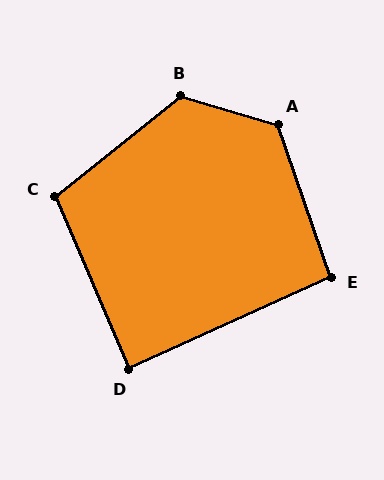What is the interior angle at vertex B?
Approximately 125 degrees (obtuse).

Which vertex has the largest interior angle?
A, at approximately 125 degrees.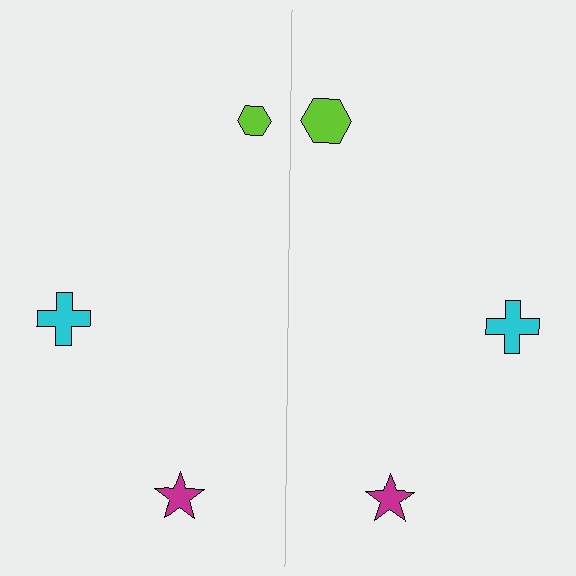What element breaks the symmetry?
The lime hexagon on the right side has a different size than its mirror counterpart.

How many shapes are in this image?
There are 6 shapes in this image.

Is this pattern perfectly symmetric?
No, the pattern is not perfectly symmetric. The lime hexagon on the right side has a different size than its mirror counterpart.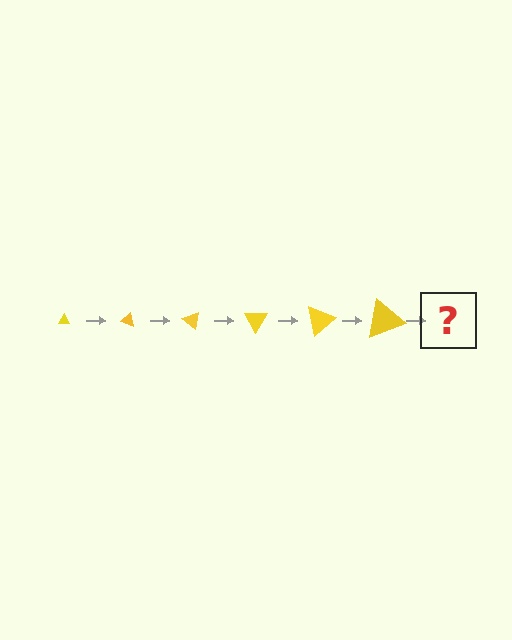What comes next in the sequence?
The next element should be a triangle, larger than the previous one and rotated 120 degrees from the start.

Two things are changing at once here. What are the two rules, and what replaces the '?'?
The two rules are that the triangle grows larger each step and it rotates 20 degrees each step. The '?' should be a triangle, larger than the previous one and rotated 120 degrees from the start.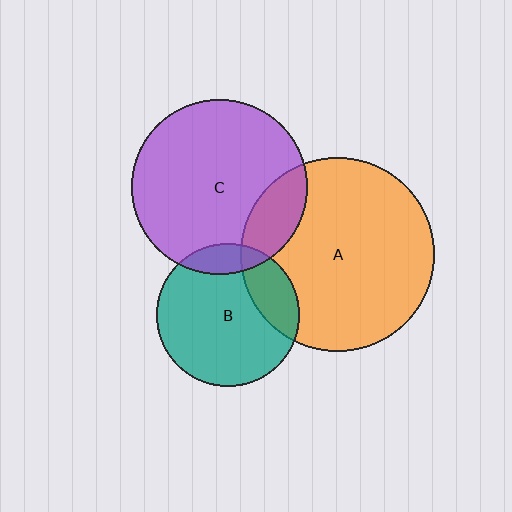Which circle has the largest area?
Circle A (orange).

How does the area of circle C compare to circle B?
Approximately 1.5 times.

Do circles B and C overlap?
Yes.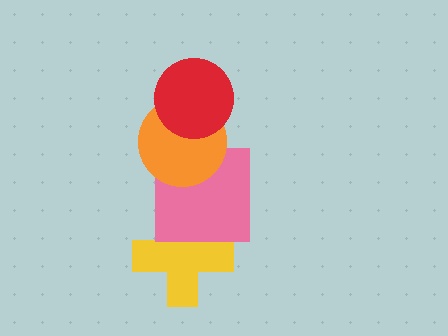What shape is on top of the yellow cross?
The pink square is on top of the yellow cross.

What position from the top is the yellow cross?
The yellow cross is 4th from the top.